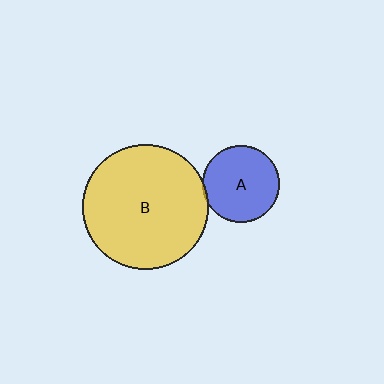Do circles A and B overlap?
Yes.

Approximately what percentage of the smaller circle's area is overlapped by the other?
Approximately 5%.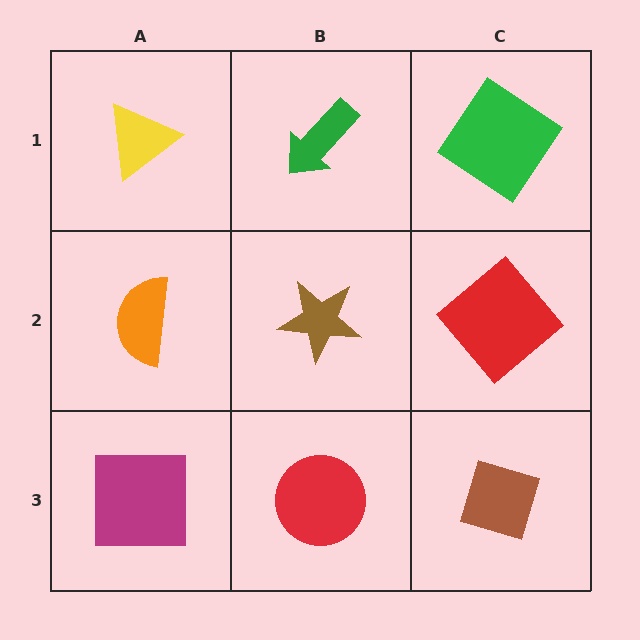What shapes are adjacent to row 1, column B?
A brown star (row 2, column B), a yellow triangle (row 1, column A), a green diamond (row 1, column C).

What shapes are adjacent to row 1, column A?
An orange semicircle (row 2, column A), a green arrow (row 1, column B).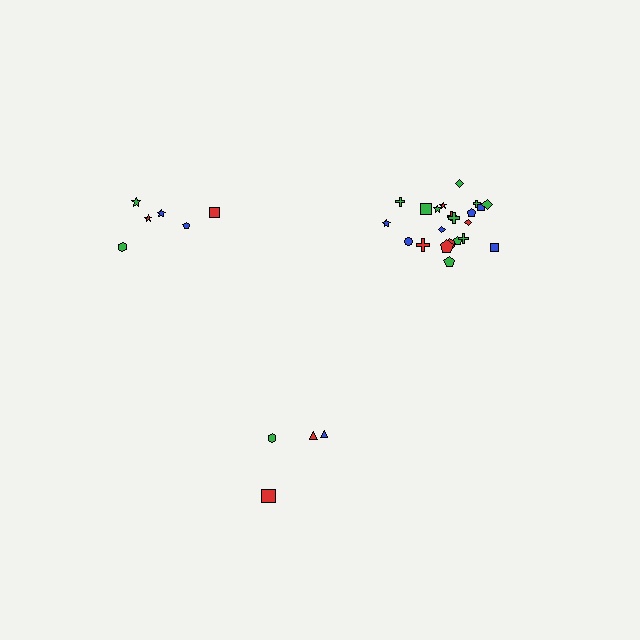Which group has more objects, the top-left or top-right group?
The top-right group.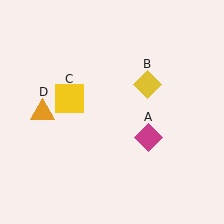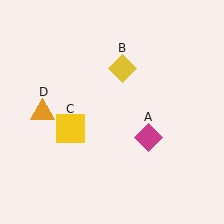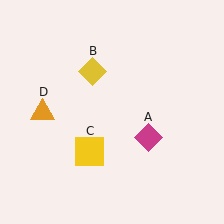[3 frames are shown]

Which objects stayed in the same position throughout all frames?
Magenta diamond (object A) and orange triangle (object D) remained stationary.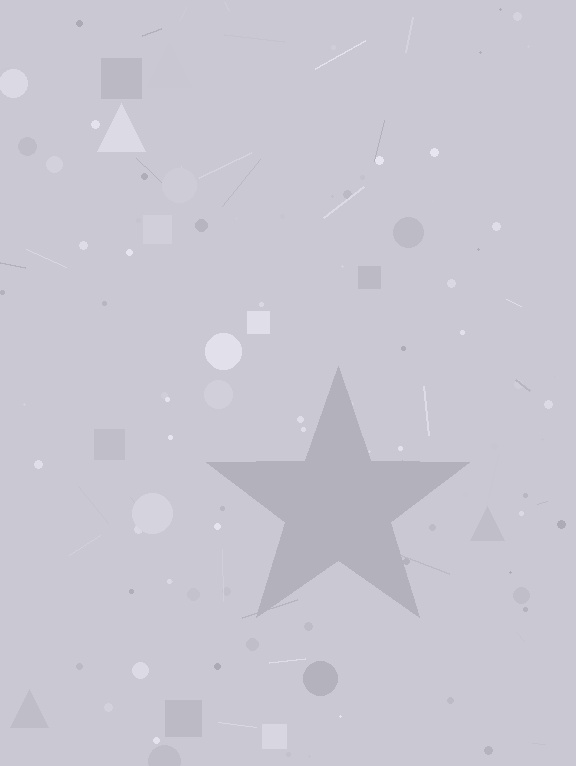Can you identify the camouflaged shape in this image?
The camouflaged shape is a star.